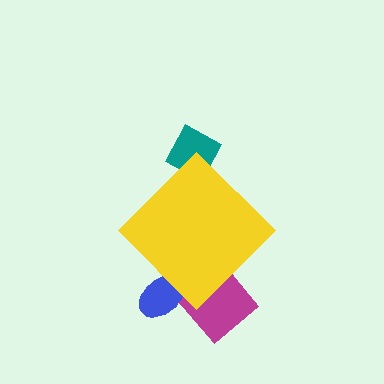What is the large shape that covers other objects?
A yellow diamond.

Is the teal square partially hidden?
Yes, the teal square is partially hidden behind the yellow diamond.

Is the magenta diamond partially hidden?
Yes, the magenta diamond is partially hidden behind the yellow diamond.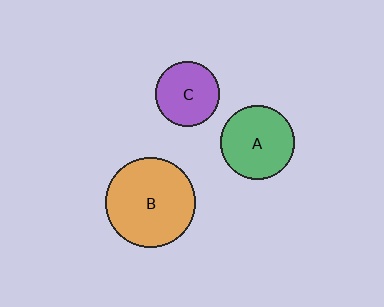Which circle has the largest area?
Circle B (orange).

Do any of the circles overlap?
No, none of the circles overlap.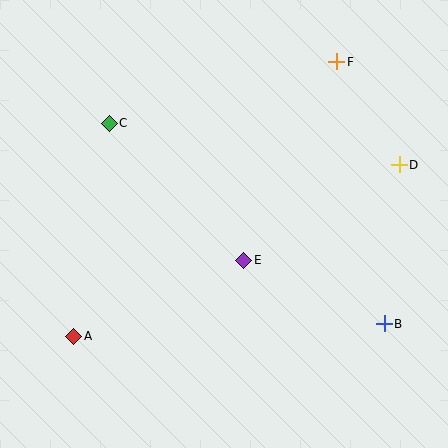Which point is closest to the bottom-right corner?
Point B is closest to the bottom-right corner.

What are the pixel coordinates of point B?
Point B is at (384, 324).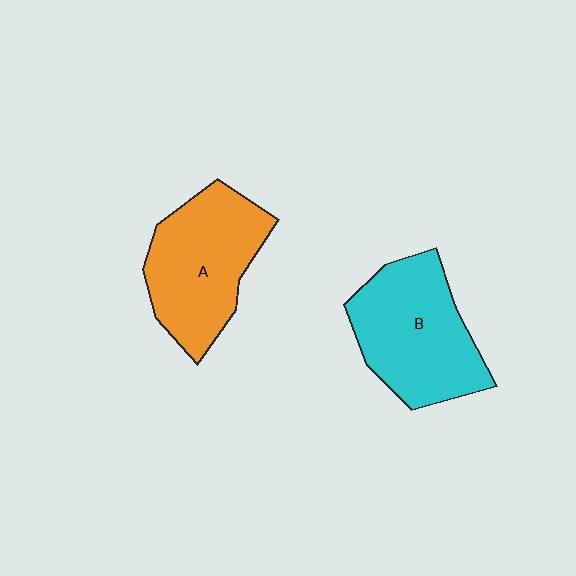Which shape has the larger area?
Shape B (cyan).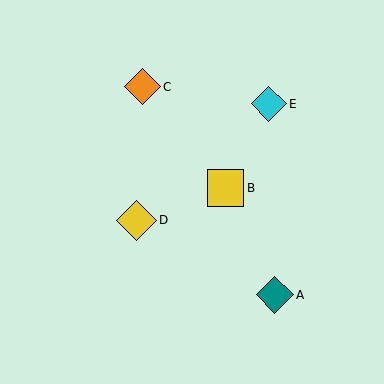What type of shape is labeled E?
Shape E is a cyan diamond.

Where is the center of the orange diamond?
The center of the orange diamond is at (142, 87).